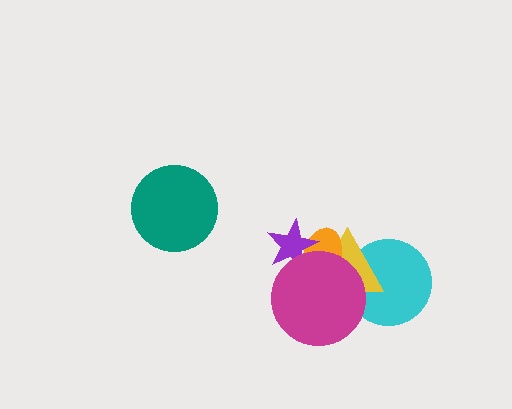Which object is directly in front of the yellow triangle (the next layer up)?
The orange ellipse is directly in front of the yellow triangle.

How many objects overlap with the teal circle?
0 objects overlap with the teal circle.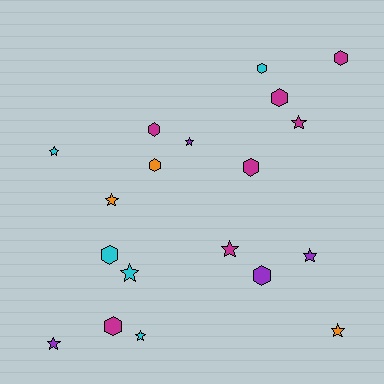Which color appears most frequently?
Magenta, with 7 objects.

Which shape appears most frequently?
Star, with 10 objects.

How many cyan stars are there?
There are 3 cyan stars.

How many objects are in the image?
There are 19 objects.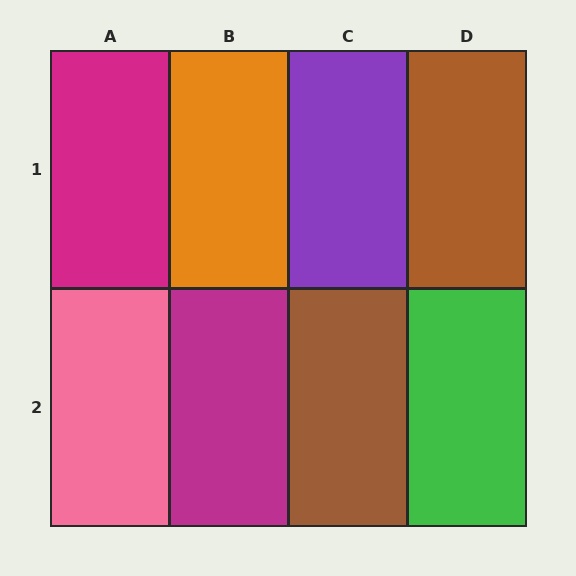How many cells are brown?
2 cells are brown.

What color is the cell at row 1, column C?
Purple.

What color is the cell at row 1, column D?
Brown.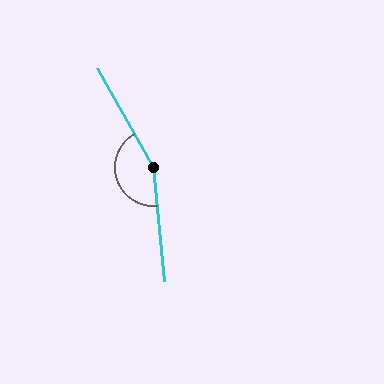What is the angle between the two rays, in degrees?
Approximately 156 degrees.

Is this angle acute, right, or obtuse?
It is obtuse.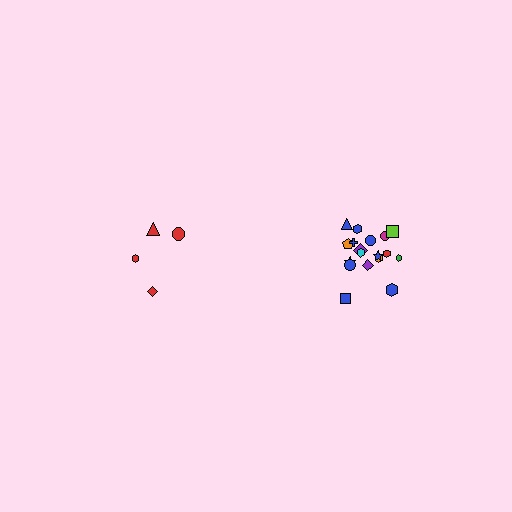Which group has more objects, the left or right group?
The right group.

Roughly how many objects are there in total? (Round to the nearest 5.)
Roughly 20 objects in total.